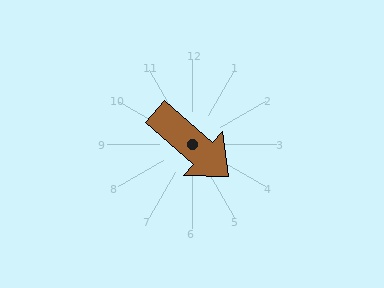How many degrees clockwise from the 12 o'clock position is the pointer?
Approximately 131 degrees.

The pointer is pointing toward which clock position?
Roughly 4 o'clock.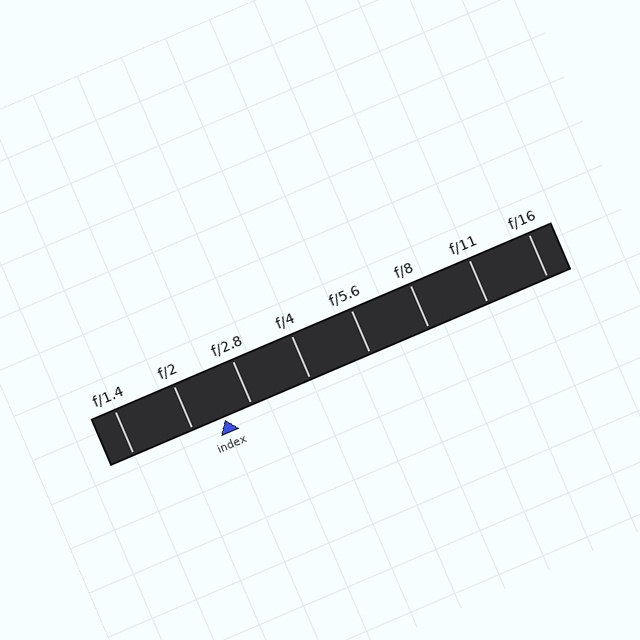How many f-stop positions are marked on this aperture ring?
There are 8 f-stop positions marked.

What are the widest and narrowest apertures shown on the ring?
The widest aperture shown is f/1.4 and the narrowest is f/16.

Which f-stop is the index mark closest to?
The index mark is closest to f/2.8.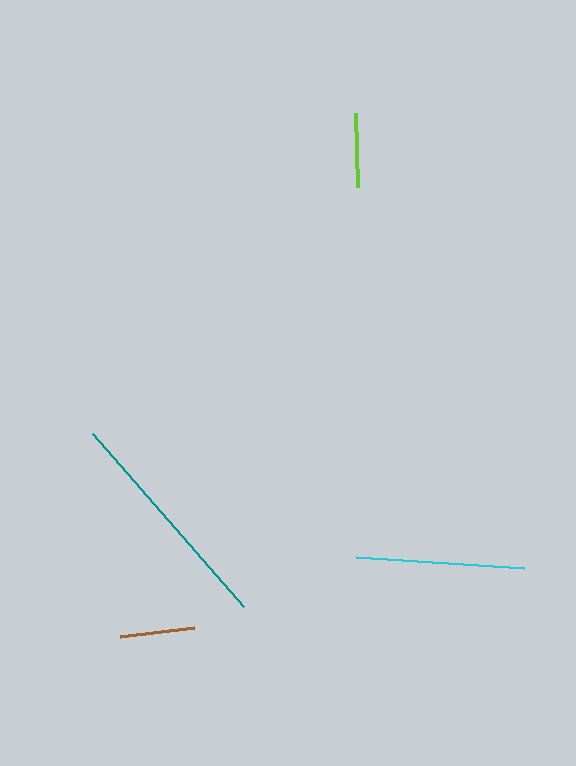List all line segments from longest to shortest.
From longest to shortest: teal, cyan, brown, lime.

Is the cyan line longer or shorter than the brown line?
The cyan line is longer than the brown line.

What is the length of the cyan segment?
The cyan segment is approximately 169 pixels long.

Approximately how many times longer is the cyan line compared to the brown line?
The cyan line is approximately 2.3 times the length of the brown line.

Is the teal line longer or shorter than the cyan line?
The teal line is longer than the cyan line.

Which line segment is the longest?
The teal line is the longest at approximately 230 pixels.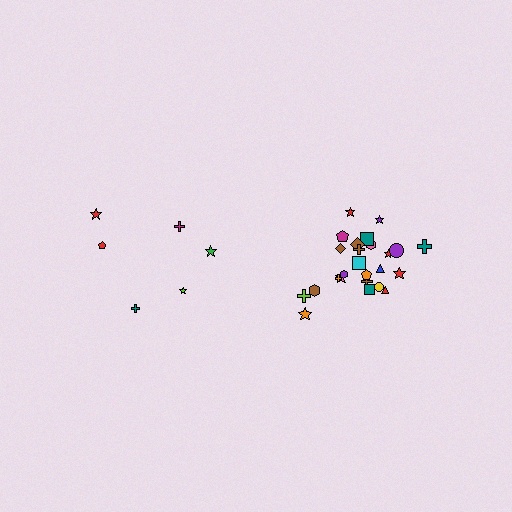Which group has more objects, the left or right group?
The right group.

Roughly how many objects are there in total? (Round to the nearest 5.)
Roughly 30 objects in total.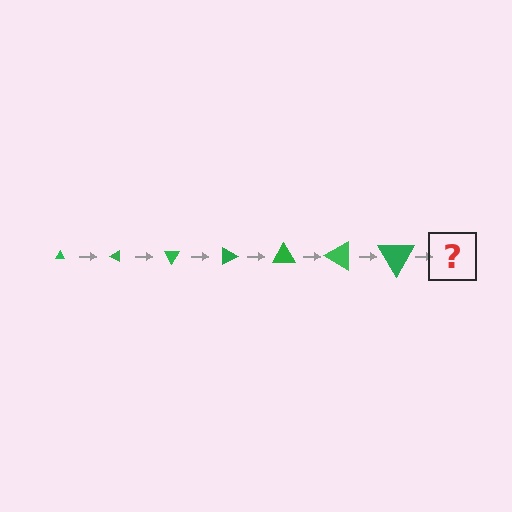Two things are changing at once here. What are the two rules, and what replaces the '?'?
The two rules are that the triangle grows larger each step and it rotates 30 degrees each step. The '?' should be a triangle, larger than the previous one and rotated 210 degrees from the start.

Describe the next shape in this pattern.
It should be a triangle, larger than the previous one and rotated 210 degrees from the start.